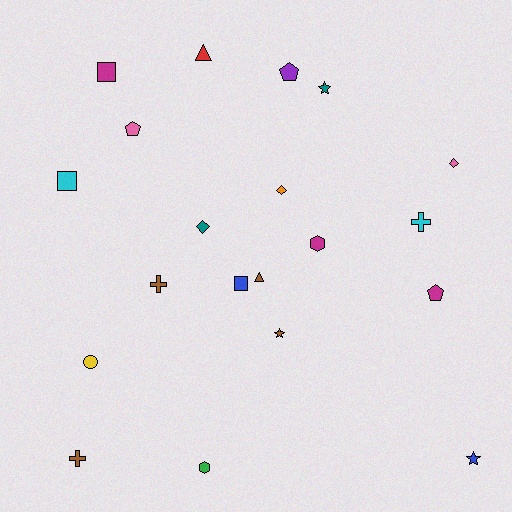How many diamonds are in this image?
There are 3 diamonds.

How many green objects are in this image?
There is 1 green object.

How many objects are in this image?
There are 20 objects.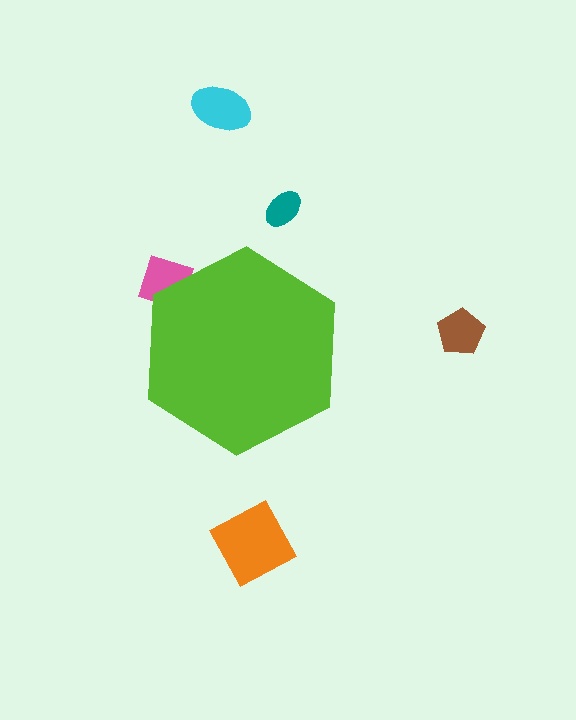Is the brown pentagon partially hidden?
No, the brown pentagon is fully visible.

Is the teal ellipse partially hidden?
No, the teal ellipse is fully visible.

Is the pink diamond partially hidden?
Yes, the pink diamond is partially hidden behind the lime hexagon.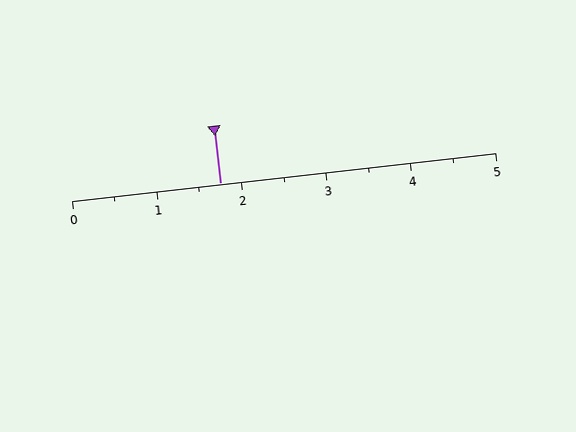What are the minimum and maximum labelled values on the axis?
The axis runs from 0 to 5.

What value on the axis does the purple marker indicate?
The marker indicates approximately 1.8.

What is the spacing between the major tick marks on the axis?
The major ticks are spaced 1 apart.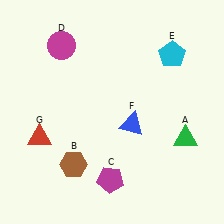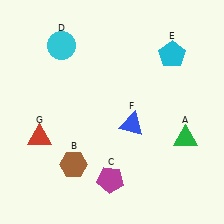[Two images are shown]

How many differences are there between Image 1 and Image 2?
There is 1 difference between the two images.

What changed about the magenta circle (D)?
In Image 1, D is magenta. In Image 2, it changed to cyan.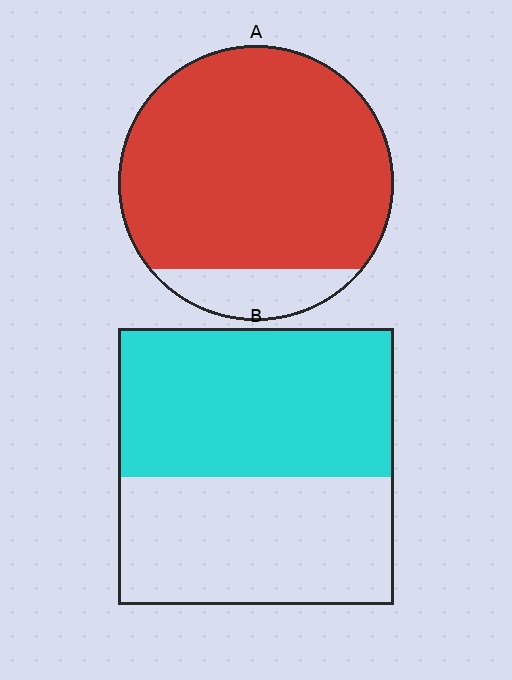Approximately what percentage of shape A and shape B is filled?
A is approximately 85% and B is approximately 55%.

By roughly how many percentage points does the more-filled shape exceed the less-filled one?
By roughly 35 percentage points (A over B).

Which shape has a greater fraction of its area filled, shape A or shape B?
Shape A.